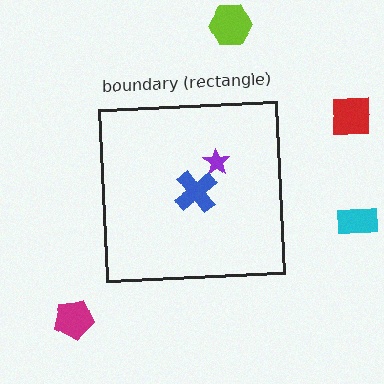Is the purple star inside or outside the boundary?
Inside.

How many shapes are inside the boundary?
2 inside, 4 outside.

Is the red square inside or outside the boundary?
Outside.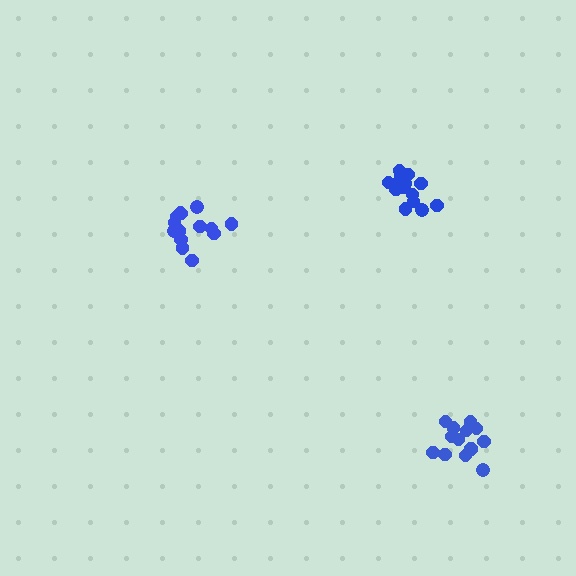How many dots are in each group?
Group 1: 14 dots, Group 2: 15 dots, Group 3: 14 dots (43 total).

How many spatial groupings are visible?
There are 3 spatial groupings.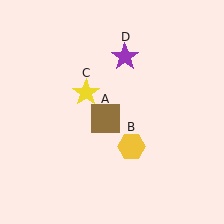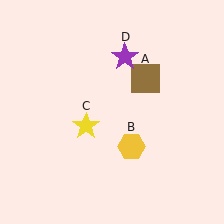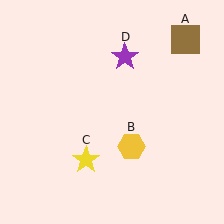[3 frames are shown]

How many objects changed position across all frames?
2 objects changed position: brown square (object A), yellow star (object C).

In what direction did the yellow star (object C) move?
The yellow star (object C) moved down.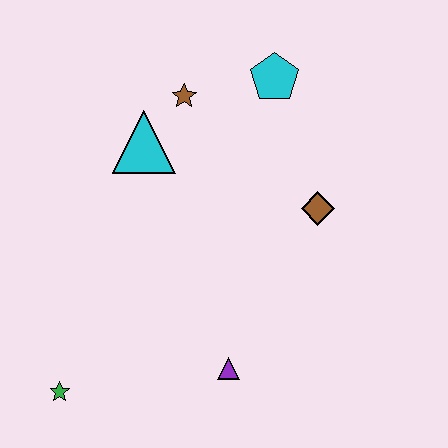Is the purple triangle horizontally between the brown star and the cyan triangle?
No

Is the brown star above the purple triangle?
Yes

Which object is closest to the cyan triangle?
The brown star is closest to the cyan triangle.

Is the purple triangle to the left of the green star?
No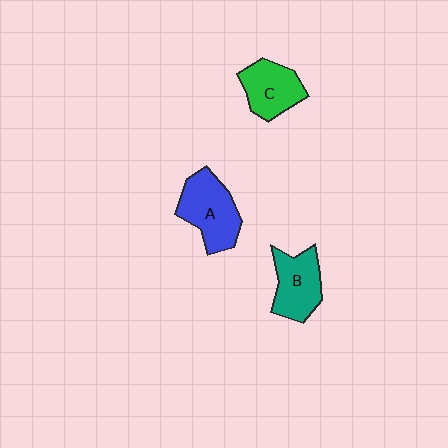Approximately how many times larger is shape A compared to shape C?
Approximately 1.3 times.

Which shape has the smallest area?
Shape C (green).